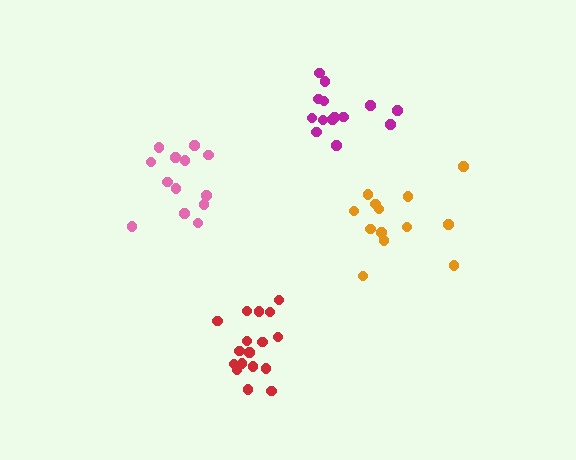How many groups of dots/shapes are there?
There are 4 groups.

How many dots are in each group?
Group 1: 13 dots, Group 2: 13 dots, Group 3: 17 dots, Group 4: 14 dots (57 total).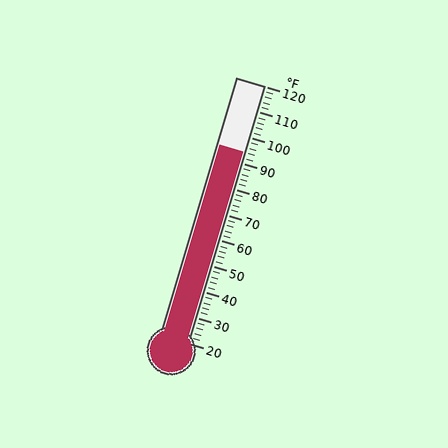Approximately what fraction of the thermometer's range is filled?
The thermometer is filled to approximately 75% of its range.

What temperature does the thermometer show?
The thermometer shows approximately 94°F.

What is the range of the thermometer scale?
The thermometer scale ranges from 20°F to 120°F.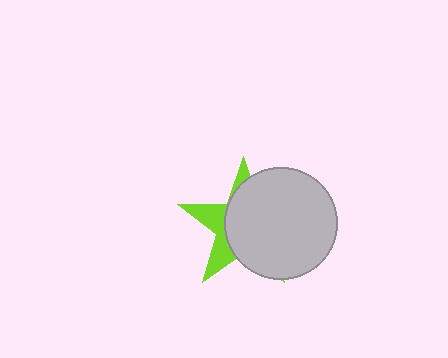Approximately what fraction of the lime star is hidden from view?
Roughly 67% of the lime star is hidden behind the light gray circle.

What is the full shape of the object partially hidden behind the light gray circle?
The partially hidden object is a lime star.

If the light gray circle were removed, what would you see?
You would see the complete lime star.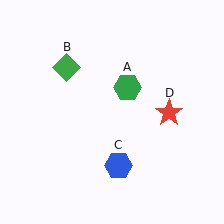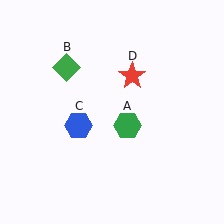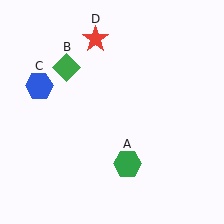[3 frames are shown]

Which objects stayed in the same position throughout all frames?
Green diamond (object B) remained stationary.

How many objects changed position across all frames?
3 objects changed position: green hexagon (object A), blue hexagon (object C), red star (object D).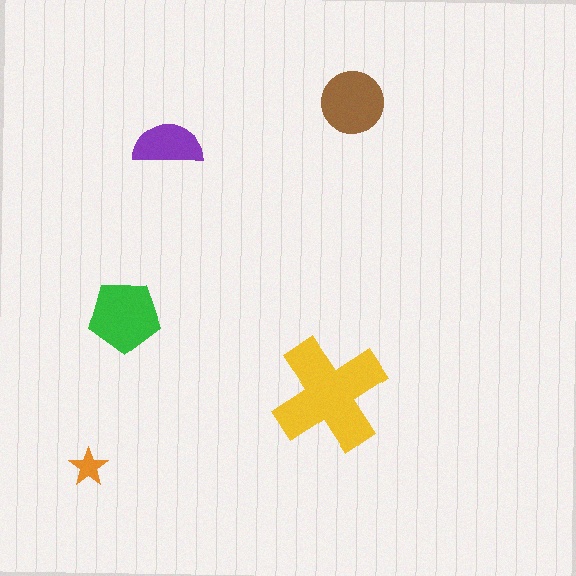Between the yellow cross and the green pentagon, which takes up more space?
The yellow cross.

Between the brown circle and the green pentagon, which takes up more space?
The green pentagon.